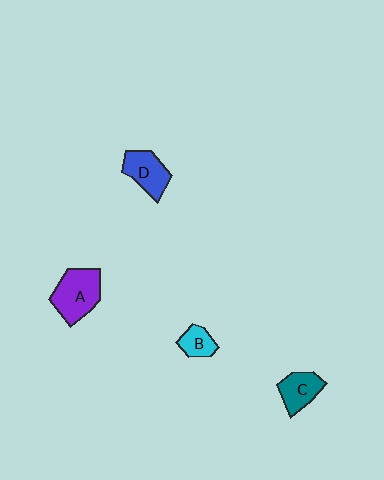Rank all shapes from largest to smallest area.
From largest to smallest: A (purple), D (blue), C (teal), B (cyan).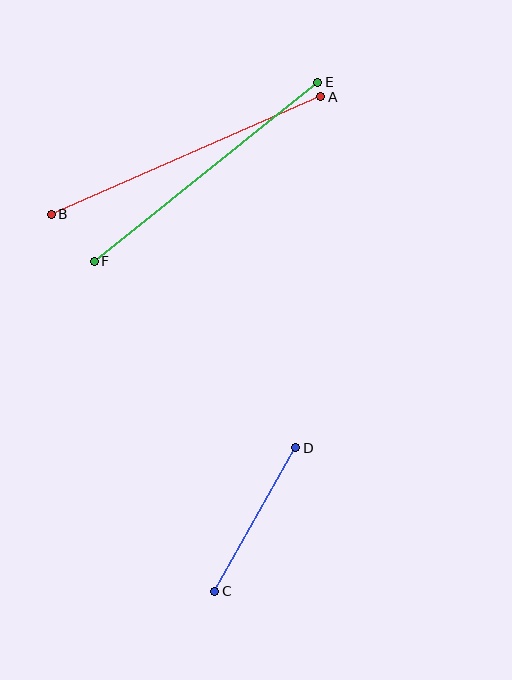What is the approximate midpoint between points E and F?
The midpoint is at approximately (206, 172) pixels.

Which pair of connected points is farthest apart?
Points A and B are farthest apart.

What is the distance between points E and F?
The distance is approximately 286 pixels.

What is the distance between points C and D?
The distance is approximately 165 pixels.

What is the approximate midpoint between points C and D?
The midpoint is at approximately (255, 519) pixels.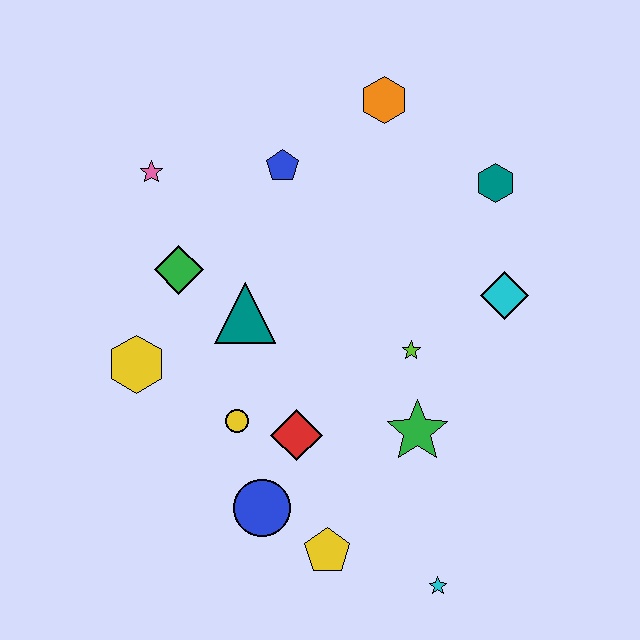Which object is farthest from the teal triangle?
The cyan star is farthest from the teal triangle.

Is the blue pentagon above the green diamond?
Yes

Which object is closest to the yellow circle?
The red diamond is closest to the yellow circle.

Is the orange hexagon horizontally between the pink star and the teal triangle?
No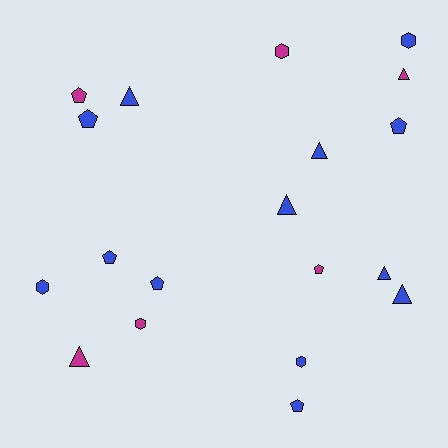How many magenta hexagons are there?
There are 2 magenta hexagons.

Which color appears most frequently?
Blue, with 13 objects.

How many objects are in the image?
There are 19 objects.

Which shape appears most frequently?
Pentagon, with 7 objects.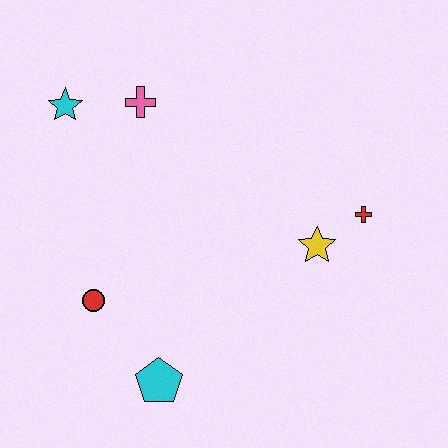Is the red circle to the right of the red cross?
No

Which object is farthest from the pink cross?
The cyan pentagon is farthest from the pink cross.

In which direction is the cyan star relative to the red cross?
The cyan star is to the left of the red cross.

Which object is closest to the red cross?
The yellow star is closest to the red cross.